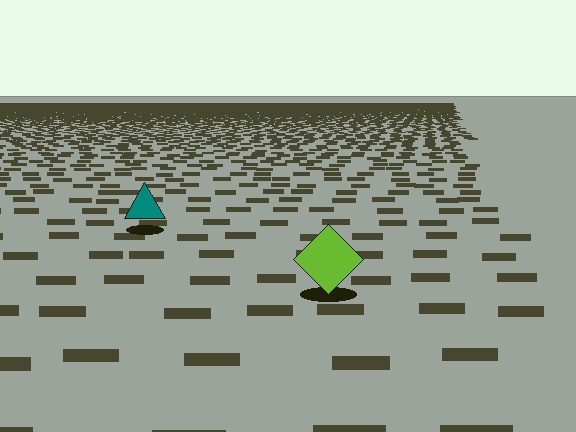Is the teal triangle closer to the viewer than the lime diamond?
No. The lime diamond is closer — you can tell from the texture gradient: the ground texture is coarser near it.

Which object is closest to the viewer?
The lime diamond is closest. The texture marks near it are larger and more spread out.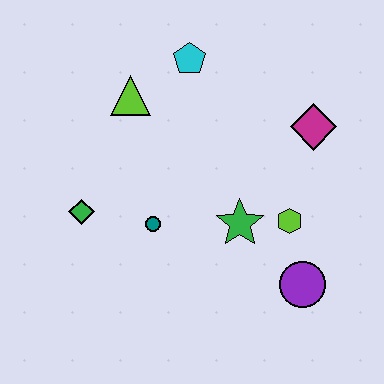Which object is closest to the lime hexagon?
The green star is closest to the lime hexagon.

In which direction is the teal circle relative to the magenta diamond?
The teal circle is to the left of the magenta diamond.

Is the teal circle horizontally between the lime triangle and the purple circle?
Yes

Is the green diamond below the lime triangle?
Yes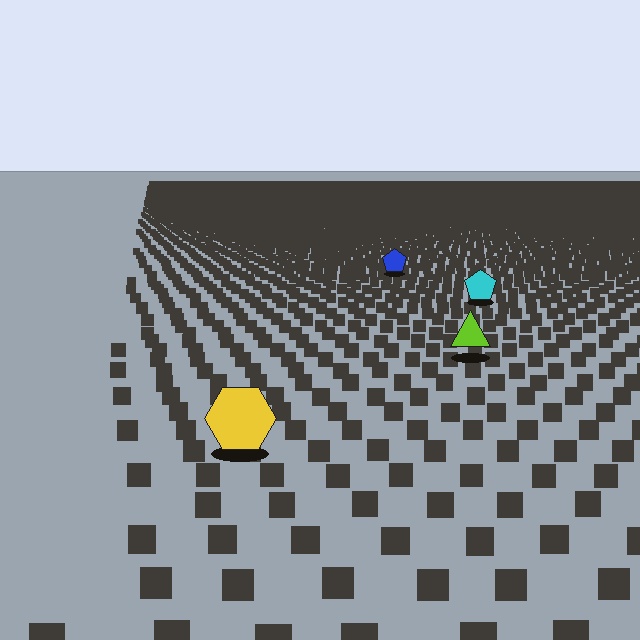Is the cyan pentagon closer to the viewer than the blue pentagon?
Yes. The cyan pentagon is closer — you can tell from the texture gradient: the ground texture is coarser near it.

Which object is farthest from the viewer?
The blue pentagon is farthest from the viewer. It appears smaller and the ground texture around it is denser.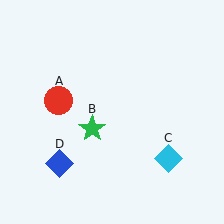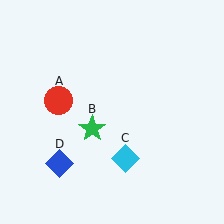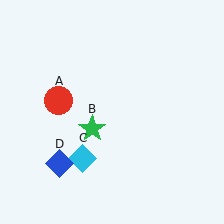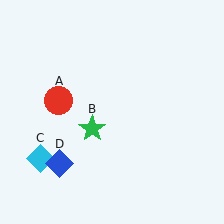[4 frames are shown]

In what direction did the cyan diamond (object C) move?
The cyan diamond (object C) moved left.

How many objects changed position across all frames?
1 object changed position: cyan diamond (object C).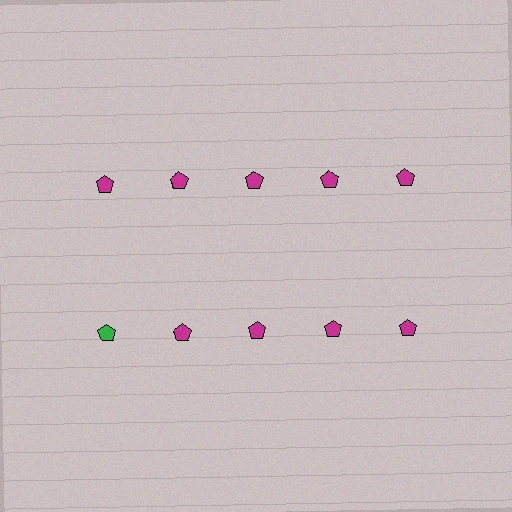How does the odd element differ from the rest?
It has a different color: green instead of magenta.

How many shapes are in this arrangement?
There are 10 shapes arranged in a grid pattern.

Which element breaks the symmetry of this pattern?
The green pentagon in the second row, leftmost column breaks the symmetry. All other shapes are magenta pentagons.